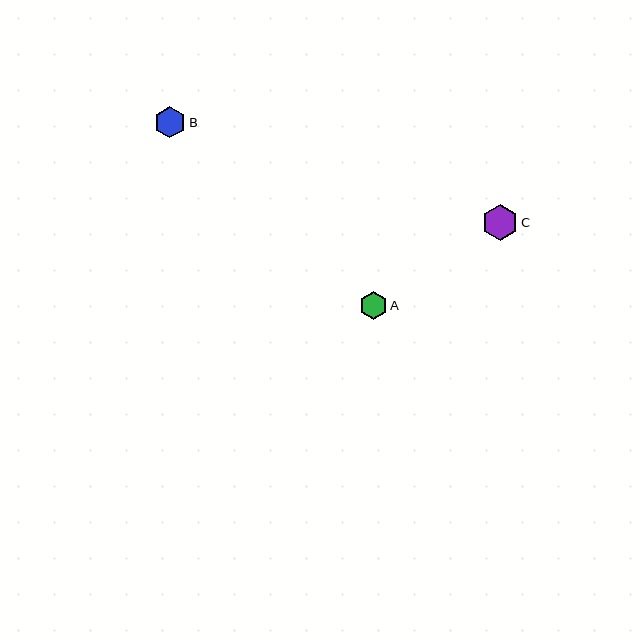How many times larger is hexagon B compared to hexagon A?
Hexagon B is approximately 1.1 times the size of hexagon A.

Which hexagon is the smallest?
Hexagon A is the smallest with a size of approximately 28 pixels.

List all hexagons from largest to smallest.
From largest to smallest: C, B, A.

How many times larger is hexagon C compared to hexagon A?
Hexagon C is approximately 1.3 times the size of hexagon A.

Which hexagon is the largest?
Hexagon C is the largest with a size of approximately 36 pixels.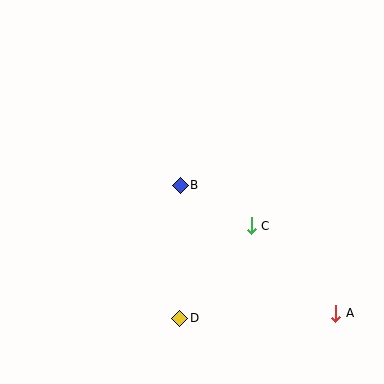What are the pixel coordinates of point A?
Point A is at (336, 314).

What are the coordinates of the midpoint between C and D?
The midpoint between C and D is at (216, 272).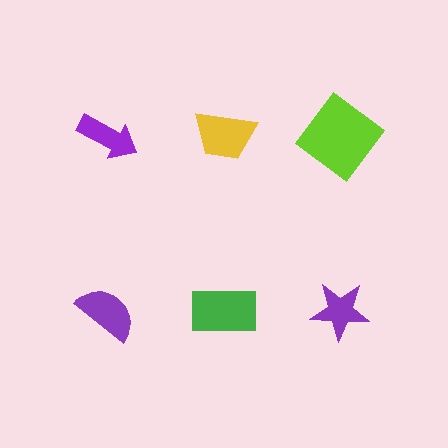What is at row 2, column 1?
A purple semicircle.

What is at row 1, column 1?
A purple arrow.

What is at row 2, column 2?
A green rectangle.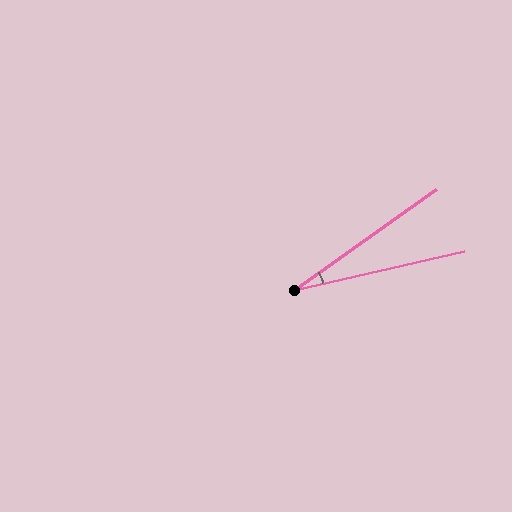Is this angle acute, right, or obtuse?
It is acute.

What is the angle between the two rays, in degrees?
Approximately 23 degrees.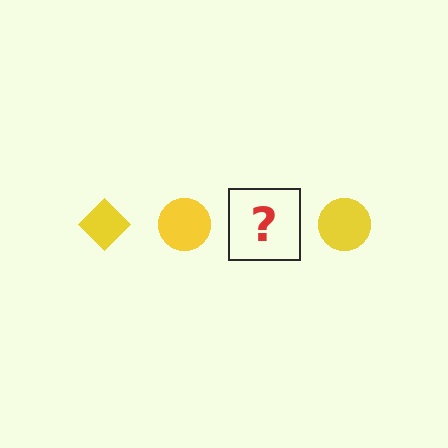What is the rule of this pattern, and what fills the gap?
The rule is that the pattern cycles through diamond, circle shapes in yellow. The gap should be filled with a yellow diamond.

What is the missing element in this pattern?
The missing element is a yellow diamond.